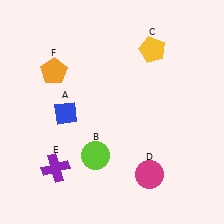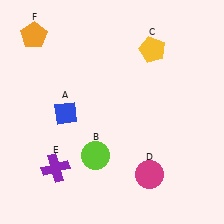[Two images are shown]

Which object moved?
The orange pentagon (F) moved up.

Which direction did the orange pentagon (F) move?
The orange pentagon (F) moved up.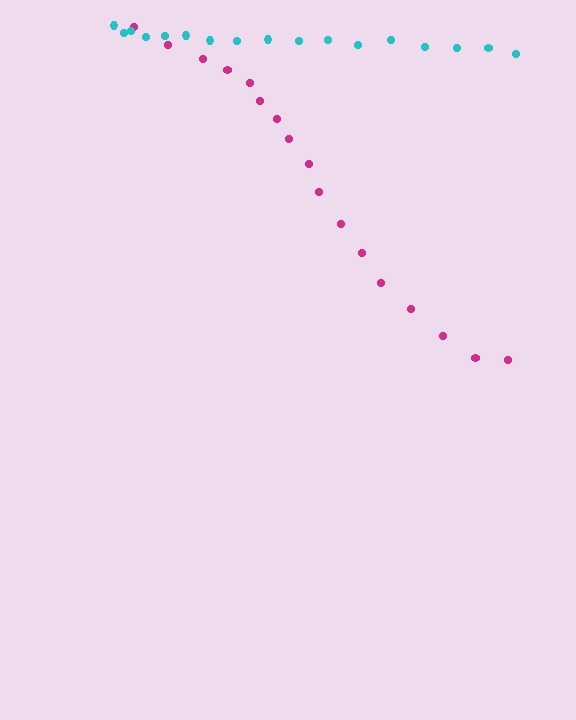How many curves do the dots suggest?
There are 2 distinct paths.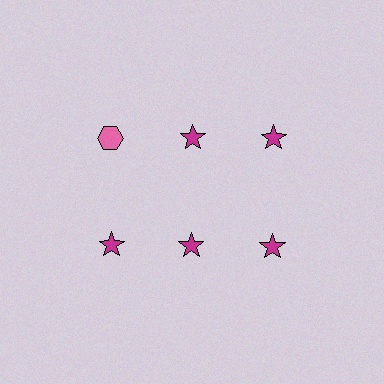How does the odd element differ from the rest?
It differs in both color (pink instead of magenta) and shape (hexagon instead of star).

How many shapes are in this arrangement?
There are 6 shapes arranged in a grid pattern.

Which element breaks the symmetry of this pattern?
The pink hexagon in the top row, leftmost column breaks the symmetry. All other shapes are magenta stars.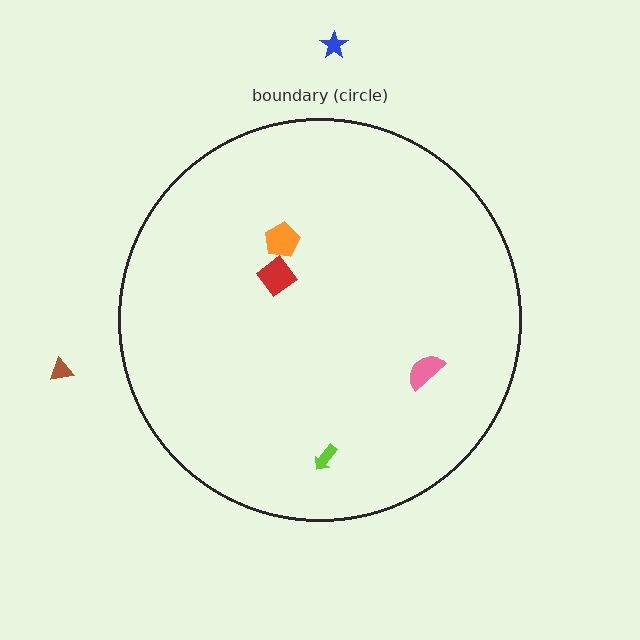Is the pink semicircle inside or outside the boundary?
Inside.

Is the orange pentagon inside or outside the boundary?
Inside.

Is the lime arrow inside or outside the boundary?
Inside.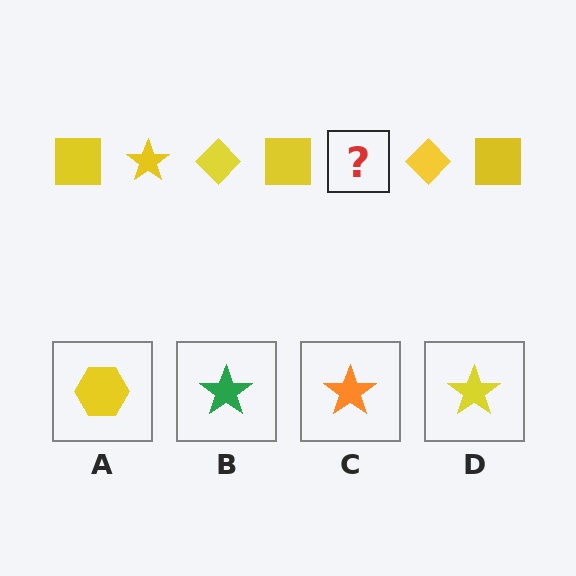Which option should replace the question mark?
Option D.